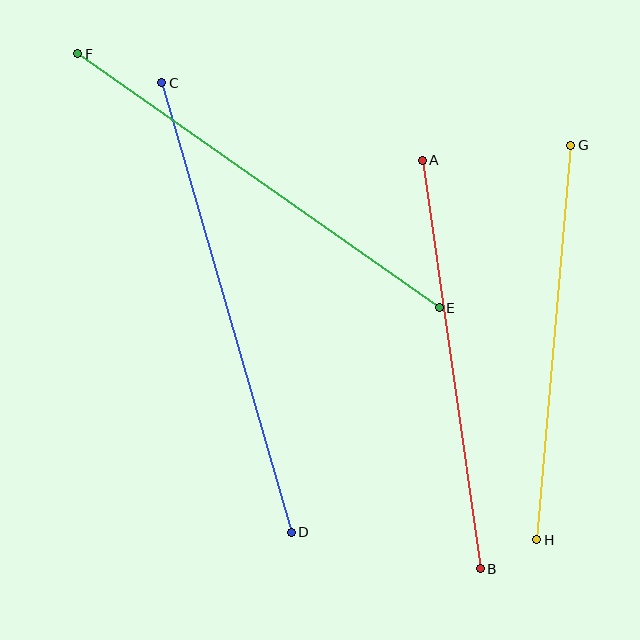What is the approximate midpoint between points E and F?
The midpoint is at approximately (258, 181) pixels.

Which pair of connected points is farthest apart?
Points C and D are farthest apart.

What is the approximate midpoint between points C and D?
The midpoint is at approximately (227, 307) pixels.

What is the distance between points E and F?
The distance is approximately 442 pixels.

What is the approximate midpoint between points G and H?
The midpoint is at approximately (554, 343) pixels.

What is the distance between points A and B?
The distance is approximately 413 pixels.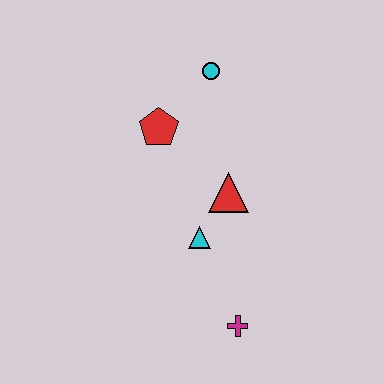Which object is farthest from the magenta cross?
The cyan circle is farthest from the magenta cross.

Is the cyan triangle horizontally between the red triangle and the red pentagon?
Yes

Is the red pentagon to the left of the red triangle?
Yes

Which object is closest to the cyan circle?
The red pentagon is closest to the cyan circle.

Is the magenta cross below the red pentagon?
Yes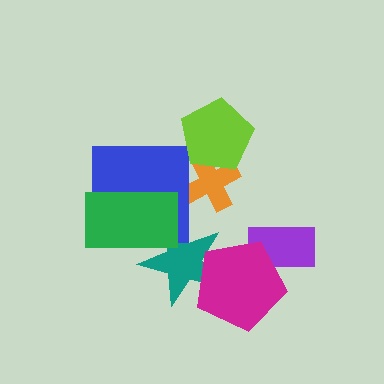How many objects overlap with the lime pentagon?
1 object overlaps with the lime pentagon.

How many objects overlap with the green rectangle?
2 objects overlap with the green rectangle.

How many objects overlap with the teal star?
3 objects overlap with the teal star.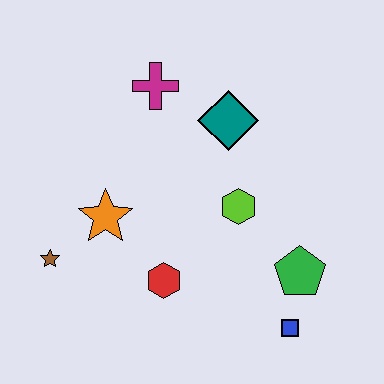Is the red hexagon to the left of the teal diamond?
Yes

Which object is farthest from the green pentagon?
The brown star is farthest from the green pentagon.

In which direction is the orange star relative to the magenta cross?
The orange star is below the magenta cross.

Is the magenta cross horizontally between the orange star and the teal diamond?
Yes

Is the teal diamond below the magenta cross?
Yes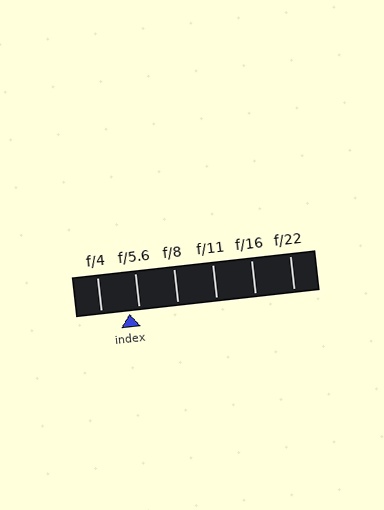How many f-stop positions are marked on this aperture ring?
There are 6 f-stop positions marked.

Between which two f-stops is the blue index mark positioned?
The index mark is between f/4 and f/5.6.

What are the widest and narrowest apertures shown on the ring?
The widest aperture shown is f/4 and the narrowest is f/22.